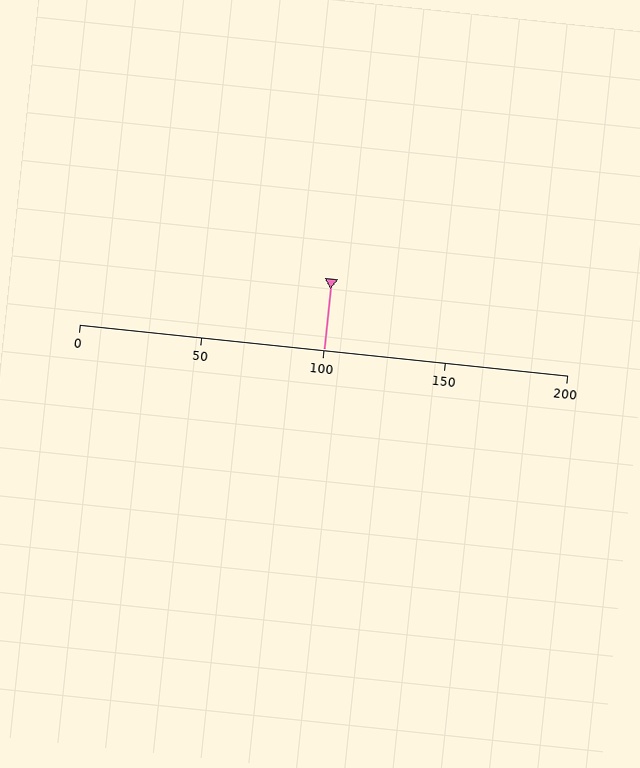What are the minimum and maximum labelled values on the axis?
The axis runs from 0 to 200.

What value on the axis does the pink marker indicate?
The marker indicates approximately 100.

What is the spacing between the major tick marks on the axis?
The major ticks are spaced 50 apart.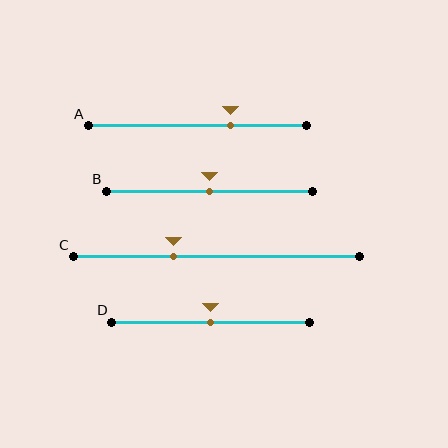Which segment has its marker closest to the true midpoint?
Segment B has its marker closest to the true midpoint.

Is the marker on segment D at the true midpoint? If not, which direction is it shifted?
Yes, the marker on segment D is at the true midpoint.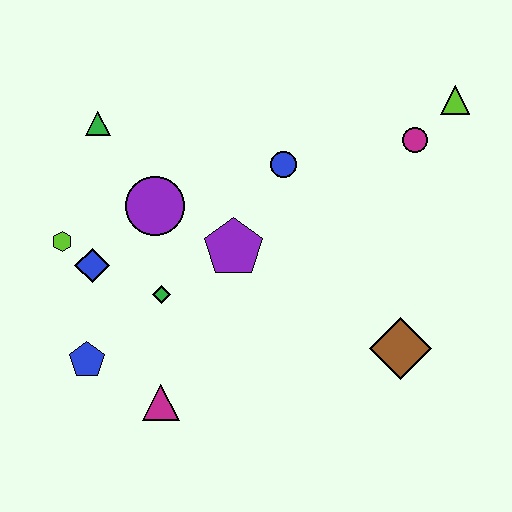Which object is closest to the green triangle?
The purple circle is closest to the green triangle.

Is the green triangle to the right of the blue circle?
No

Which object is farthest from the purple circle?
The lime triangle is farthest from the purple circle.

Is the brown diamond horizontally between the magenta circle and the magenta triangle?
Yes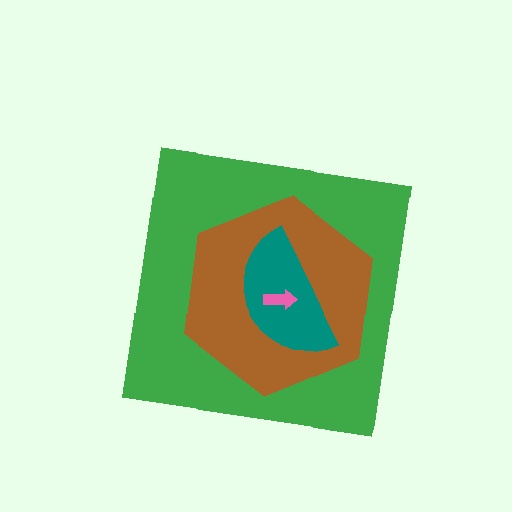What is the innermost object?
The pink arrow.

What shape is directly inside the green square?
The brown hexagon.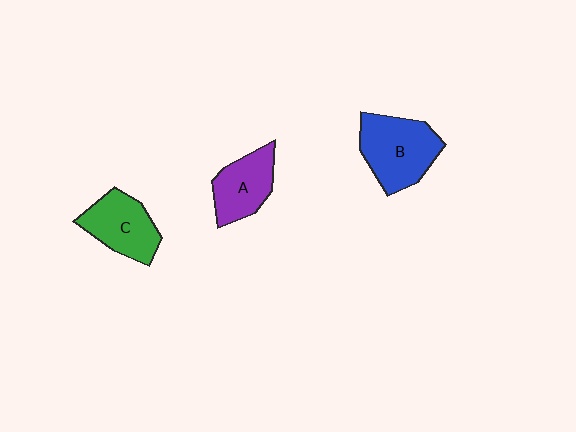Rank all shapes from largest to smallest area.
From largest to smallest: B (blue), C (green), A (purple).